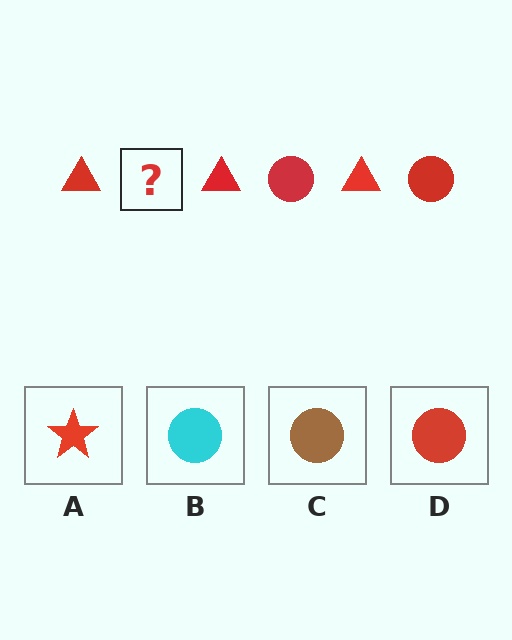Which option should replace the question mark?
Option D.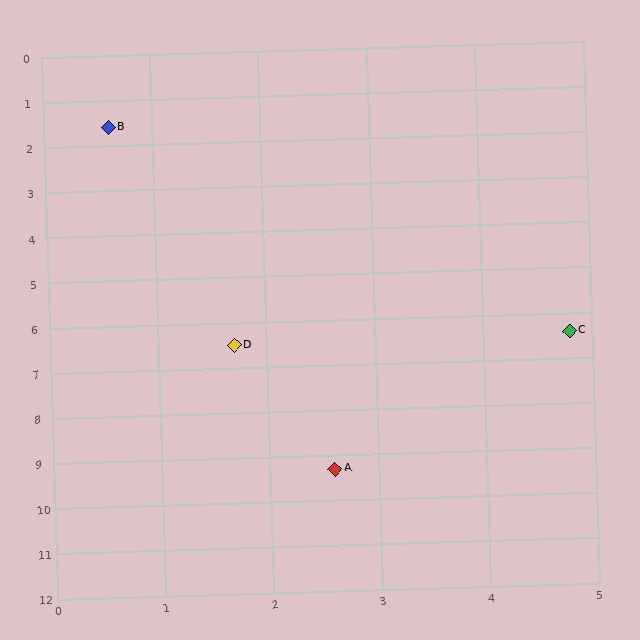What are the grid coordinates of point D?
Point D is at approximately (1.7, 6.5).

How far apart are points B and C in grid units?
Points B and C are about 6.4 grid units apart.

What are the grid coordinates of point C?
Point C is at approximately (4.8, 6.4).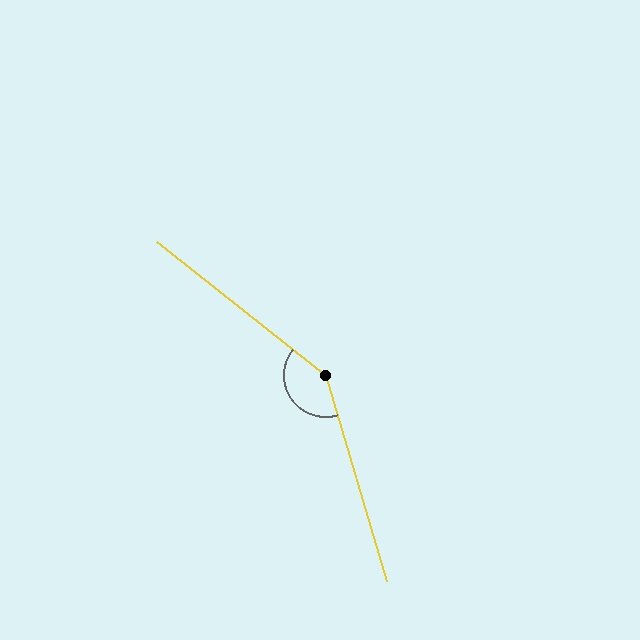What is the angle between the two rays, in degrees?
Approximately 145 degrees.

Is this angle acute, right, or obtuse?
It is obtuse.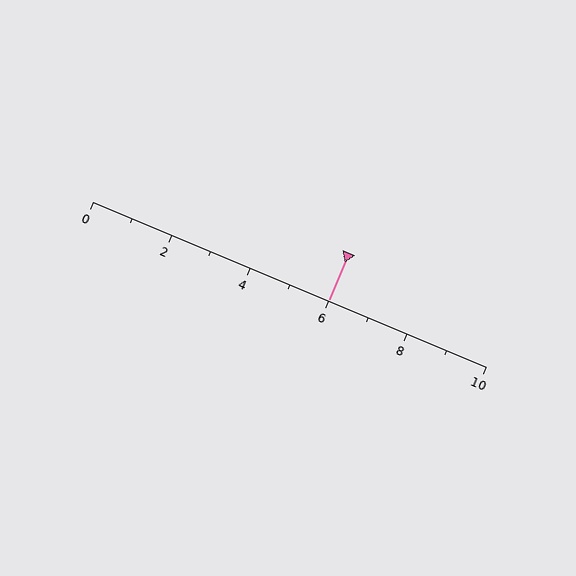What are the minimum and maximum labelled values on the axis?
The axis runs from 0 to 10.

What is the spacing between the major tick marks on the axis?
The major ticks are spaced 2 apart.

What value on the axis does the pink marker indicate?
The marker indicates approximately 6.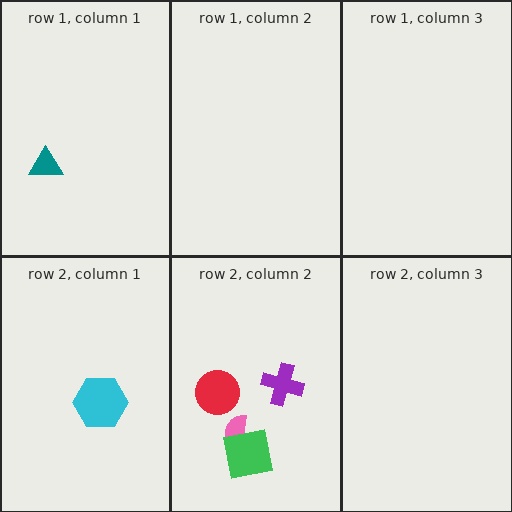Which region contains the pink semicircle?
The row 2, column 2 region.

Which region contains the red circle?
The row 2, column 2 region.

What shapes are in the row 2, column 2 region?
The red circle, the pink semicircle, the green square, the purple cross.